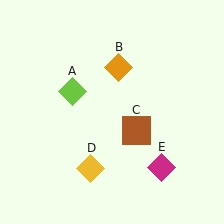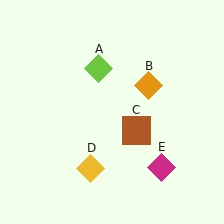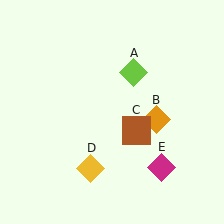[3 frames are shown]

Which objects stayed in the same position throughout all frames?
Brown square (object C) and yellow diamond (object D) and magenta diamond (object E) remained stationary.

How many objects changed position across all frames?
2 objects changed position: lime diamond (object A), orange diamond (object B).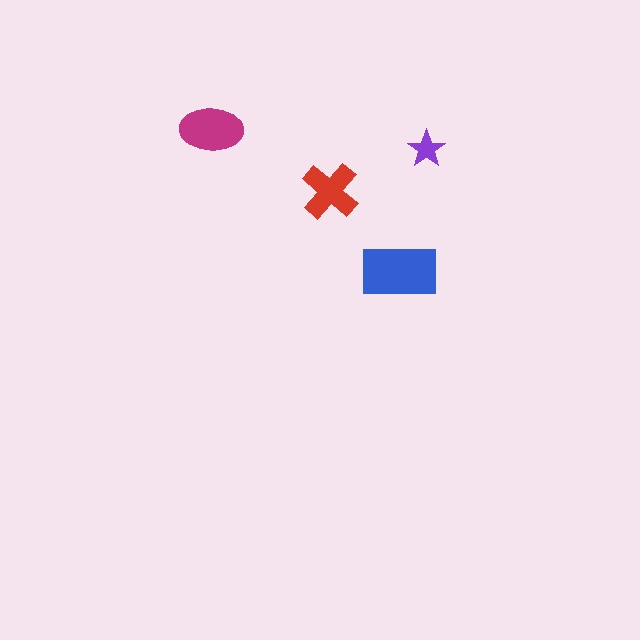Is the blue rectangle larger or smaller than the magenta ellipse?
Larger.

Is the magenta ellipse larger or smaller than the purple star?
Larger.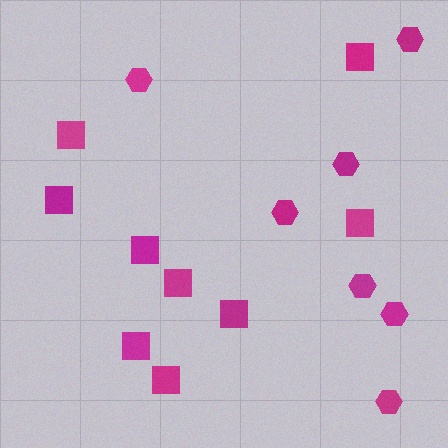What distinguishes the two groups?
There are 2 groups: one group of hexagons (7) and one group of squares (9).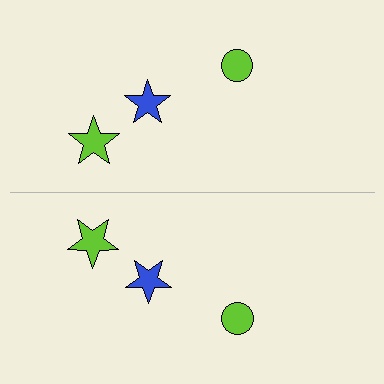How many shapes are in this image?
There are 6 shapes in this image.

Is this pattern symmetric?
Yes, this pattern has bilateral (reflection) symmetry.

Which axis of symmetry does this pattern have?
The pattern has a horizontal axis of symmetry running through the center of the image.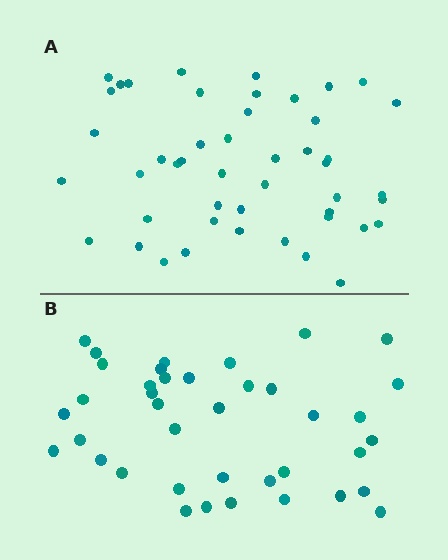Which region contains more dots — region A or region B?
Region A (the top region) has more dots.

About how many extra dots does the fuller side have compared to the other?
Region A has roughly 8 or so more dots than region B.